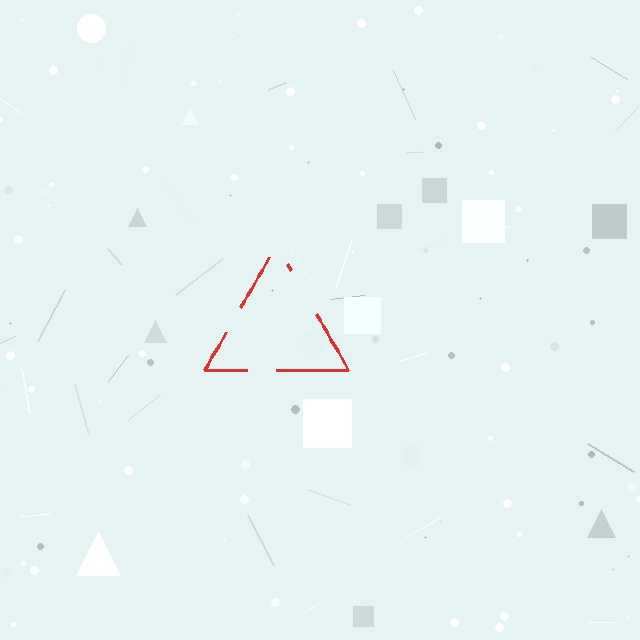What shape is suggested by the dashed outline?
The dashed outline suggests a triangle.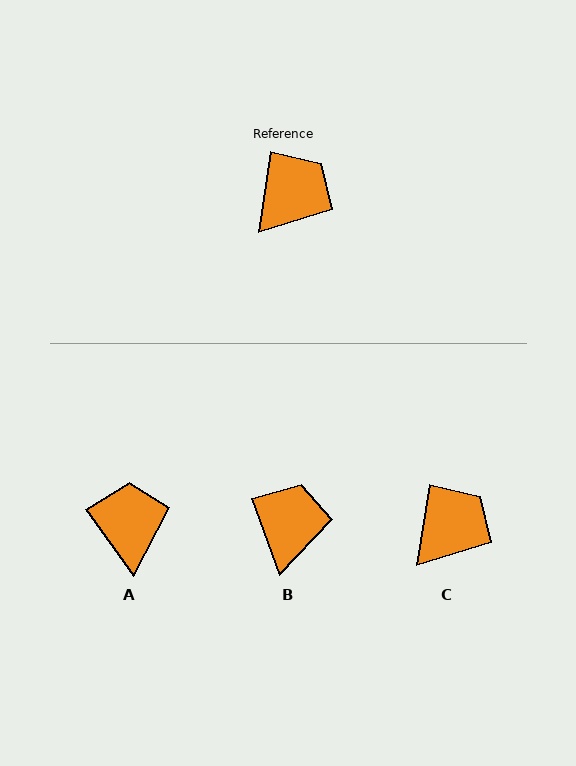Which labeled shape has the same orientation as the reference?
C.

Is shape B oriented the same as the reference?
No, it is off by about 29 degrees.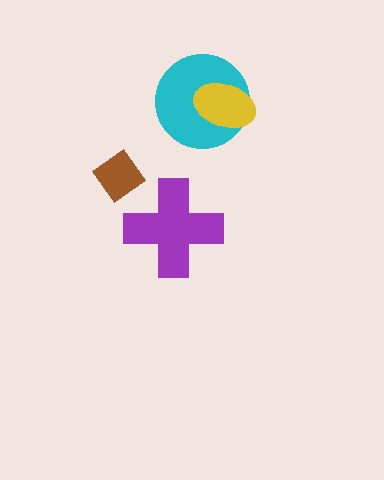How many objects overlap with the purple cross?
0 objects overlap with the purple cross.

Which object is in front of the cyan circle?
The yellow ellipse is in front of the cyan circle.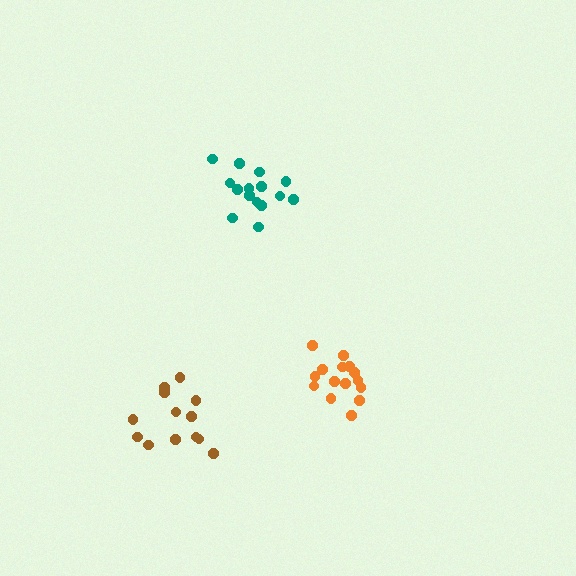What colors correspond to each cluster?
The clusters are colored: brown, teal, orange.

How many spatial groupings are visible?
There are 3 spatial groupings.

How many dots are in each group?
Group 1: 13 dots, Group 2: 15 dots, Group 3: 15 dots (43 total).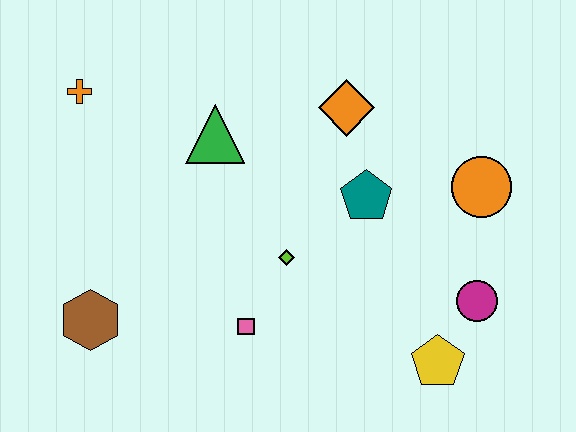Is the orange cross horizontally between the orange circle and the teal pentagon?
No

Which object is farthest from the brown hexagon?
The orange circle is farthest from the brown hexagon.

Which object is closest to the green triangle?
The orange diamond is closest to the green triangle.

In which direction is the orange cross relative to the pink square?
The orange cross is above the pink square.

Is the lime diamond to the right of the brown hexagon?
Yes